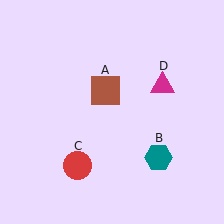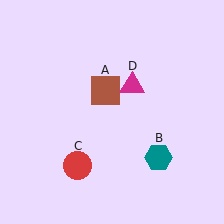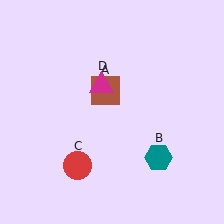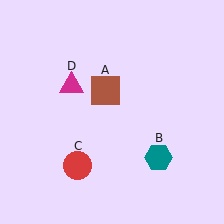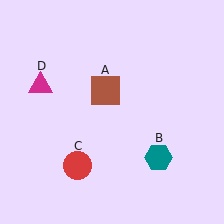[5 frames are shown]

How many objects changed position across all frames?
1 object changed position: magenta triangle (object D).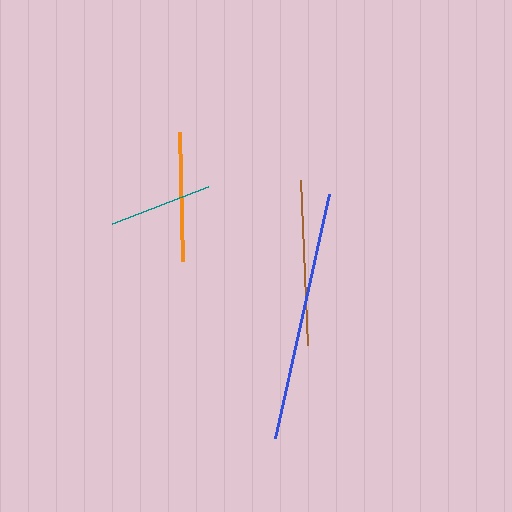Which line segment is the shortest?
The teal line is the shortest at approximately 103 pixels.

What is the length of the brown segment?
The brown segment is approximately 165 pixels long.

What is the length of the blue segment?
The blue segment is approximately 249 pixels long.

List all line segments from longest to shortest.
From longest to shortest: blue, brown, orange, teal.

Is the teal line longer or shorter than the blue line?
The blue line is longer than the teal line.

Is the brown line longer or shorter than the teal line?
The brown line is longer than the teal line.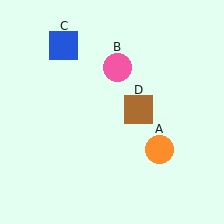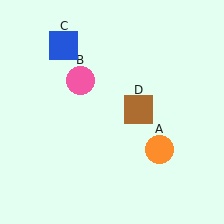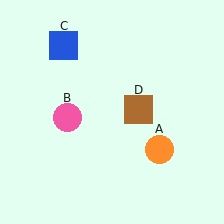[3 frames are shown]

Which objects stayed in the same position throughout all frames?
Orange circle (object A) and blue square (object C) and brown square (object D) remained stationary.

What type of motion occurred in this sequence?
The pink circle (object B) rotated counterclockwise around the center of the scene.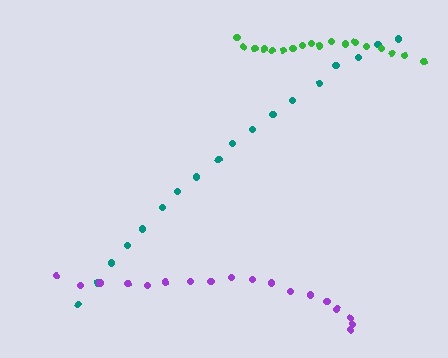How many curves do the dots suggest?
There are 3 distinct paths.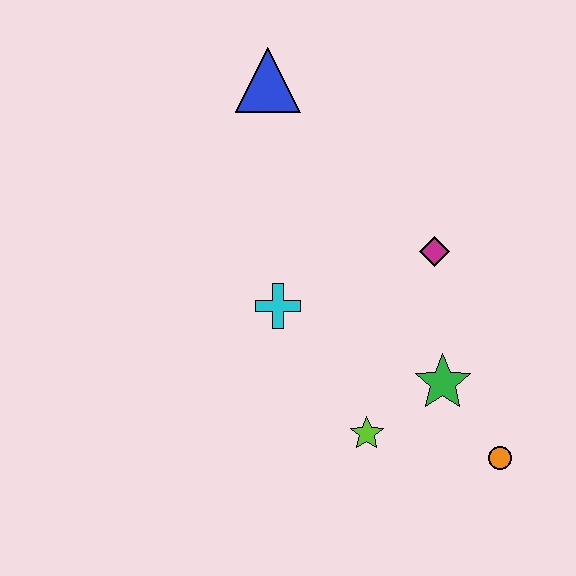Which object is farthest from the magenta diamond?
The blue triangle is farthest from the magenta diamond.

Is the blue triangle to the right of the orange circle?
No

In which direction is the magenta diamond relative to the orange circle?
The magenta diamond is above the orange circle.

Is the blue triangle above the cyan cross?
Yes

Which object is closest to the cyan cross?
The lime star is closest to the cyan cross.